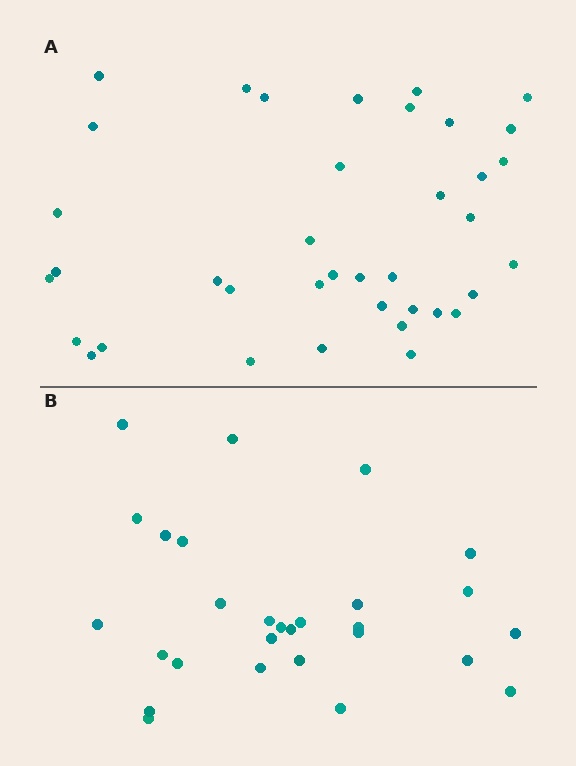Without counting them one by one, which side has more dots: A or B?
Region A (the top region) has more dots.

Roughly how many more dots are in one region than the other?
Region A has roughly 10 or so more dots than region B.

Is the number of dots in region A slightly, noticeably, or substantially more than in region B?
Region A has noticeably more, but not dramatically so. The ratio is roughly 1.4 to 1.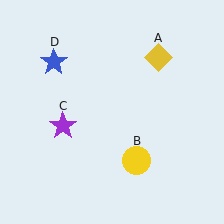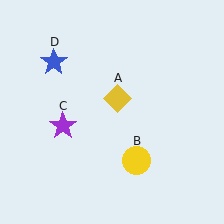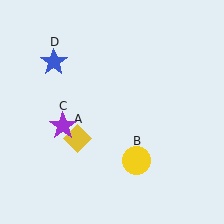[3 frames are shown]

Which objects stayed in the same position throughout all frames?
Yellow circle (object B) and purple star (object C) and blue star (object D) remained stationary.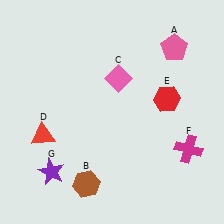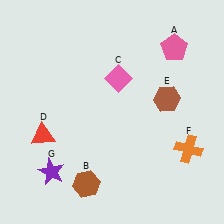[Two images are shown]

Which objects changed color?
E changed from red to brown. F changed from magenta to orange.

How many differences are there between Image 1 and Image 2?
There are 2 differences between the two images.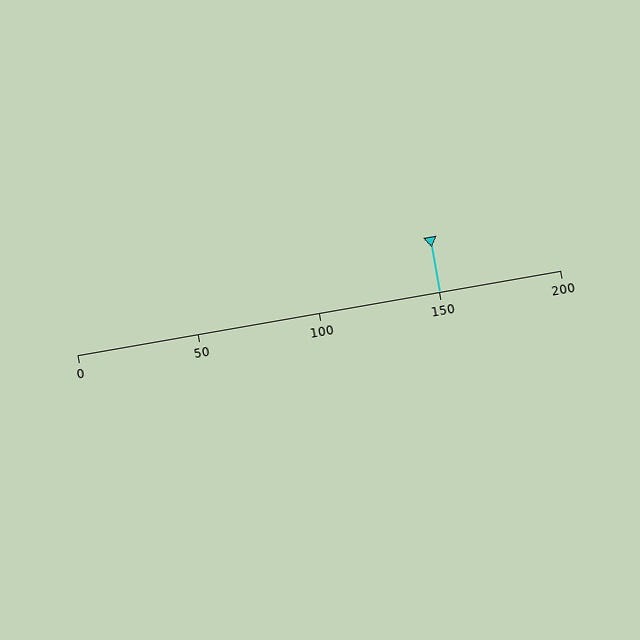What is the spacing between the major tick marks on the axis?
The major ticks are spaced 50 apart.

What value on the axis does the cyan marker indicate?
The marker indicates approximately 150.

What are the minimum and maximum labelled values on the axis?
The axis runs from 0 to 200.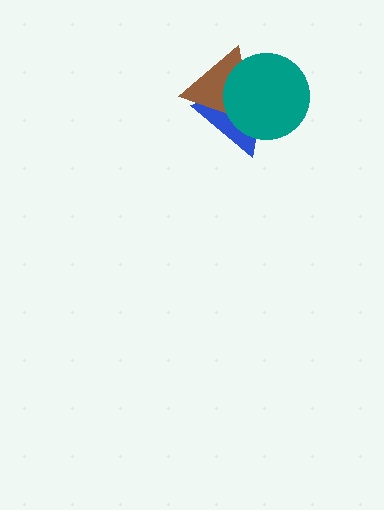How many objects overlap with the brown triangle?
2 objects overlap with the brown triangle.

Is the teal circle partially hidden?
No, no other shape covers it.